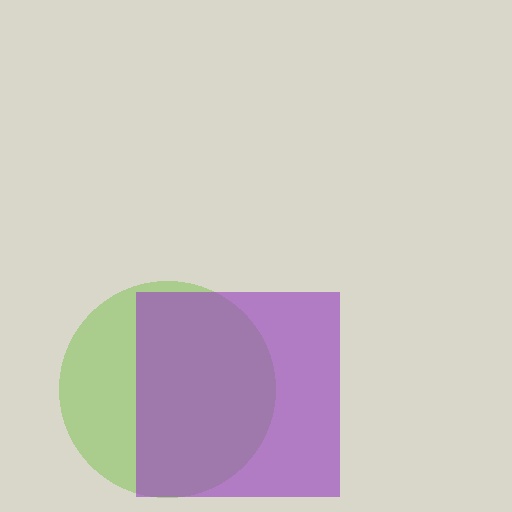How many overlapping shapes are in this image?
There are 2 overlapping shapes in the image.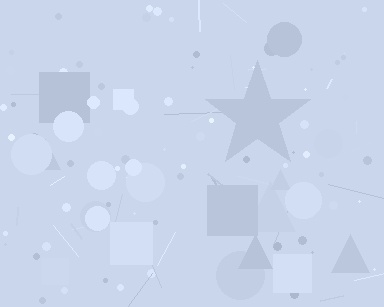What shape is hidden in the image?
A star is hidden in the image.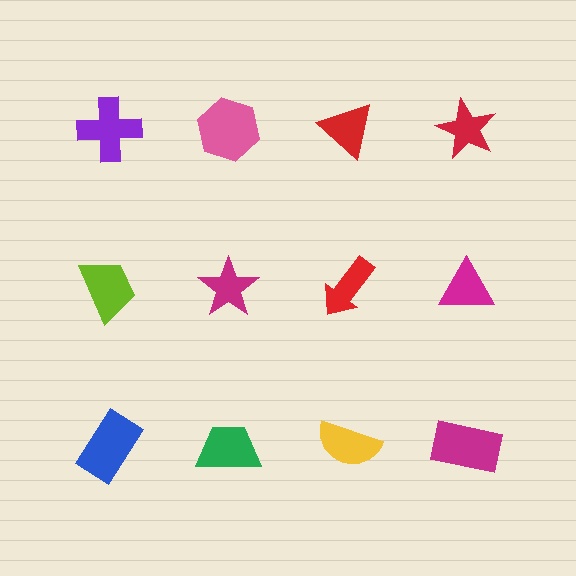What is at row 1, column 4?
A red star.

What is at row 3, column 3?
A yellow semicircle.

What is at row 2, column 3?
A red arrow.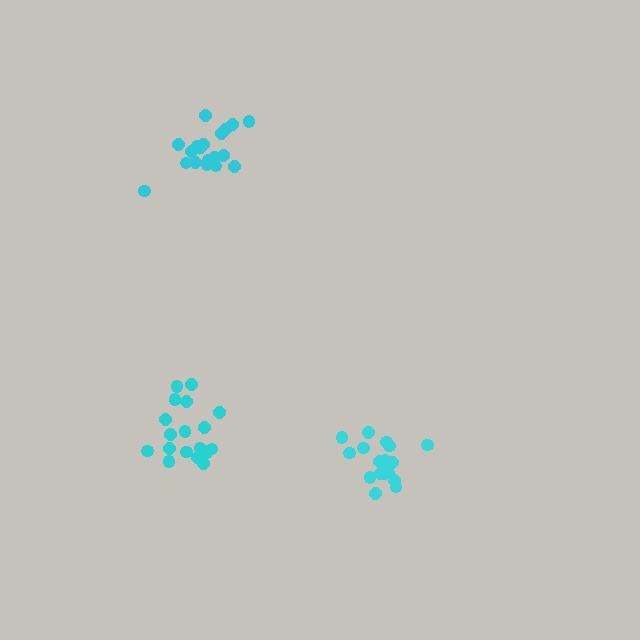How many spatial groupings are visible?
There are 3 spatial groupings.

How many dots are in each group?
Group 1: 19 dots, Group 2: 19 dots, Group 3: 20 dots (58 total).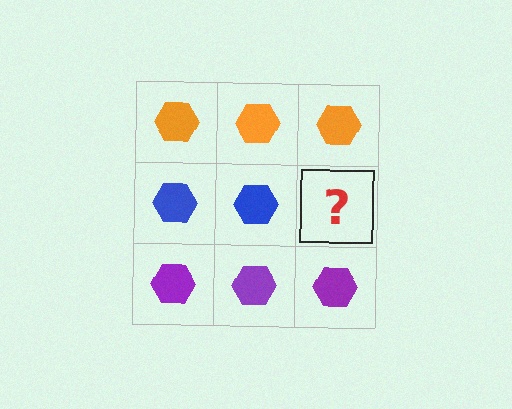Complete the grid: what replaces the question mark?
The question mark should be replaced with a blue hexagon.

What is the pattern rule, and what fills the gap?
The rule is that each row has a consistent color. The gap should be filled with a blue hexagon.